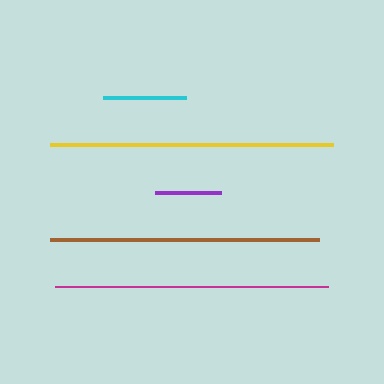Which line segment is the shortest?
The purple line is the shortest at approximately 66 pixels.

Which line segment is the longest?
The yellow line is the longest at approximately 284 pixels.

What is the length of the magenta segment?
The magenta segment is approximately 273 pixels long.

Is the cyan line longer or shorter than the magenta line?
The magenta line is longer than the cyan line.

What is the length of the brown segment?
The brown segment is approximately 270 pixels long.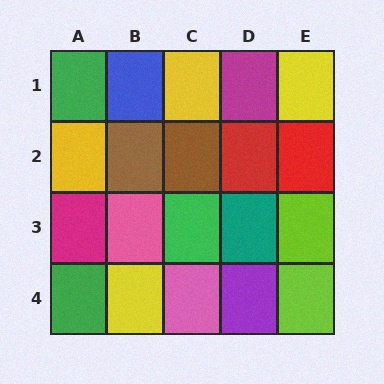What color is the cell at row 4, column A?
Green.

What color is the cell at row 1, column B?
Blue.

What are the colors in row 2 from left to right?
Yellow, brown, brown, red, red.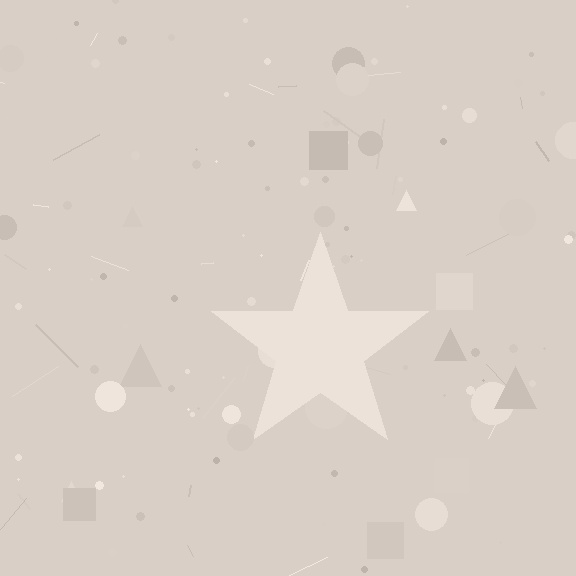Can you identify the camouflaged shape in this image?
The camouflaged shape is a star.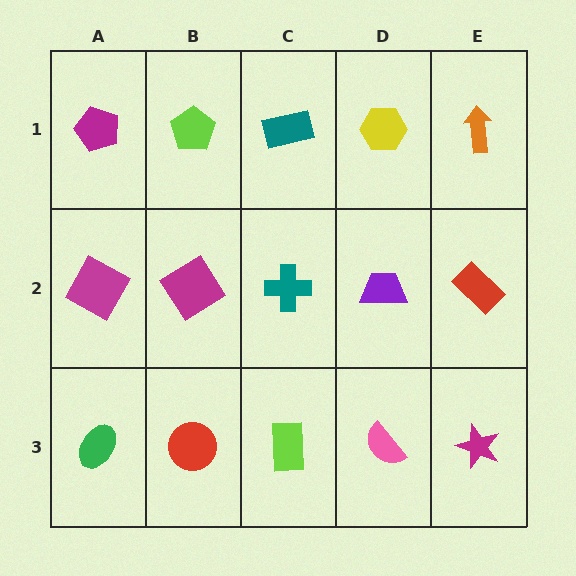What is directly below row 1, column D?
A purple trapezoid.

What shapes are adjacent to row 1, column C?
A teal cross (row 2, column C), a lime pentagon (row 1, column B), a yellow hexagon (row 1, column D).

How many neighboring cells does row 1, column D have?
3.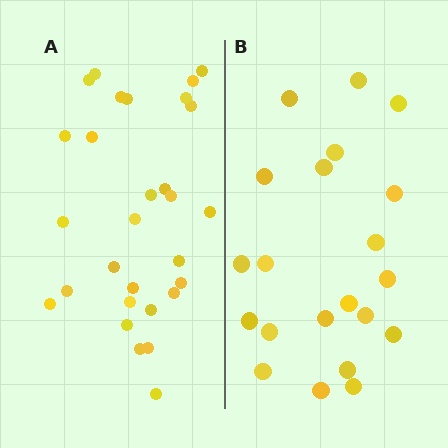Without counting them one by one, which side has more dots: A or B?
Region A (the left region) has more dots.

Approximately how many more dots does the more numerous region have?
Region A has roughly 8 or so more dots than region B.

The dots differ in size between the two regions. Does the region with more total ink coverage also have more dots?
No. Region B has more total ink coverage because its dots are larger, but region A actually contains more individual dots. Total area can be misleading — the number of items is what matters here.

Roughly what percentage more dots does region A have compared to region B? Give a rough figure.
About 40% more.